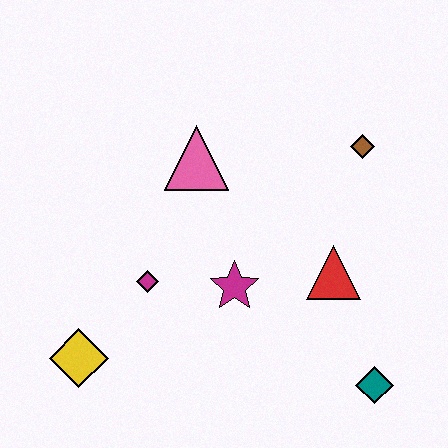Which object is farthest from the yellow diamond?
The brown diamond is farthest from the yellow diamond.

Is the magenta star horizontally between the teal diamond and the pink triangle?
Yes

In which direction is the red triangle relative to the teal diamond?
The red triangle is above the teal diamond.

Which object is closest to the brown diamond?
The red triangle is closest to the brown diamond.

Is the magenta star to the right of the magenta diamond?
Yes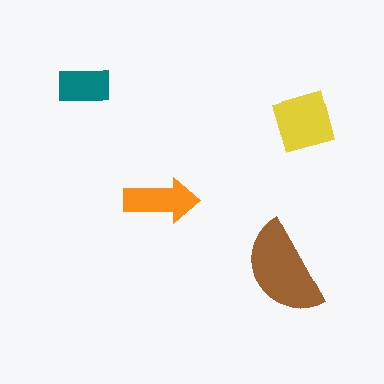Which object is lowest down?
The brown semicircle is bottommost.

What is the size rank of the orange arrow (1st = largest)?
3rd.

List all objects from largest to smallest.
The brown semicircle, the yellow diamond, the orange arrow, the teal rectangle.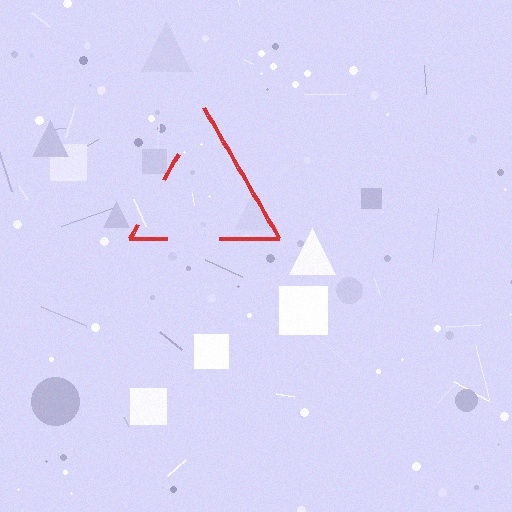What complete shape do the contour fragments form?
The contour fragments form a triangle.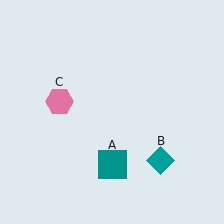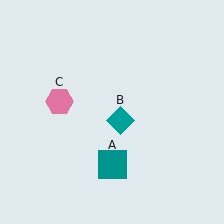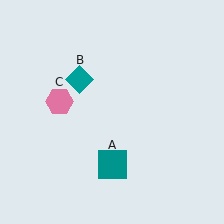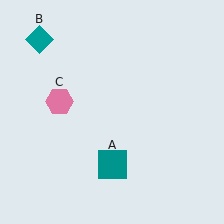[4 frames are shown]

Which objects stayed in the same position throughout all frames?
Teal square (object A) and pink hexagon (object C) remained stationary.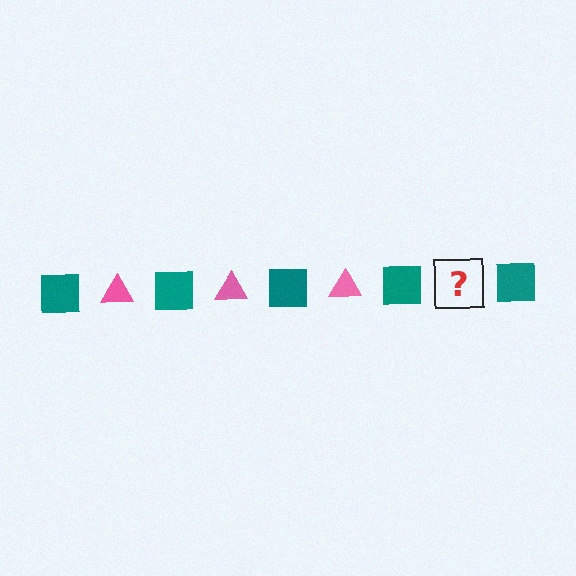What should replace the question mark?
The question mark should be replaced with a pink triangle.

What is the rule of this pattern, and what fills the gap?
The rule is that the pattern alternates between teal square and pink triangle. The gap should be filled with a pink triangle.